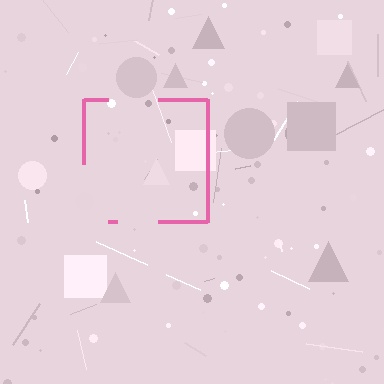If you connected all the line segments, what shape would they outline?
They would outline a square.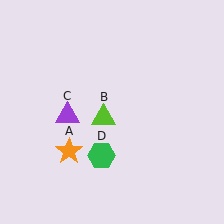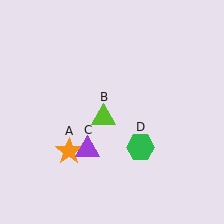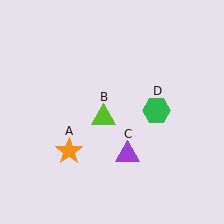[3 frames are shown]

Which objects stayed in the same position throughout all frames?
Orange star (object A) and lime triangle (object B) remained stationary.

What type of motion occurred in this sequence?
The purple triangle (object C), green hexagon (object D) rotated counterclockwise around the center of the scene.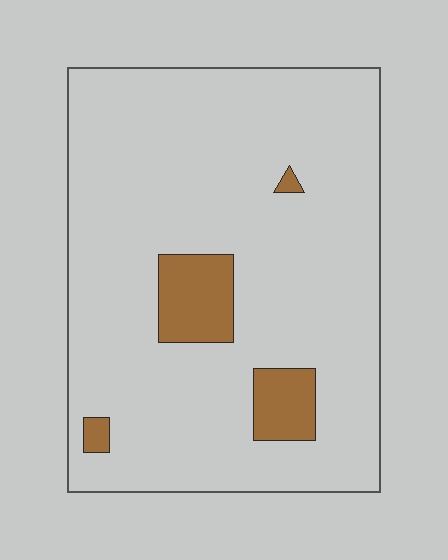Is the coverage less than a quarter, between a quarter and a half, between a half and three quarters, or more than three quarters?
Less than a quarter.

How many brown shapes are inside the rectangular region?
4.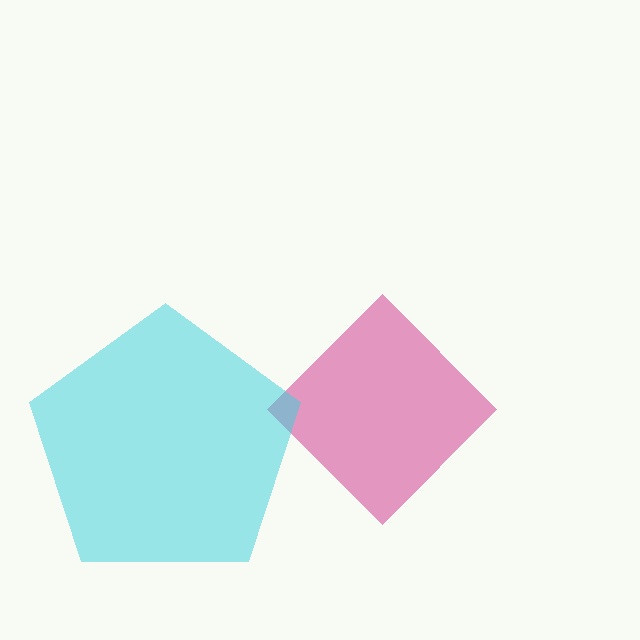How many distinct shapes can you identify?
There are 2 distinct shapes: a pink diamond, a cyan pentagon.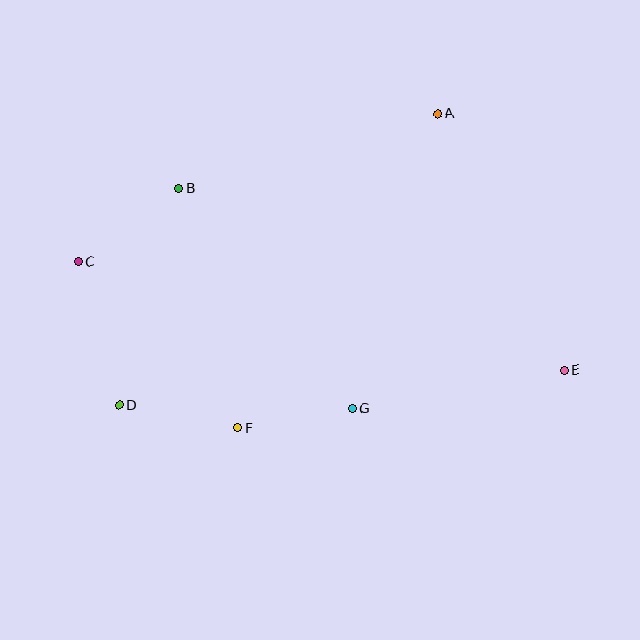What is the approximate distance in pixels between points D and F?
The distance between D and F is approximately 121 pixels.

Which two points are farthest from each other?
Points C and E are farthest from each other.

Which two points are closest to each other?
Points F and G are closest to each other.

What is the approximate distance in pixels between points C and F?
The distance between C and F is approximately 231 pixels.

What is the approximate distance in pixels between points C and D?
The distance between C and D is approximately 149 pixels.